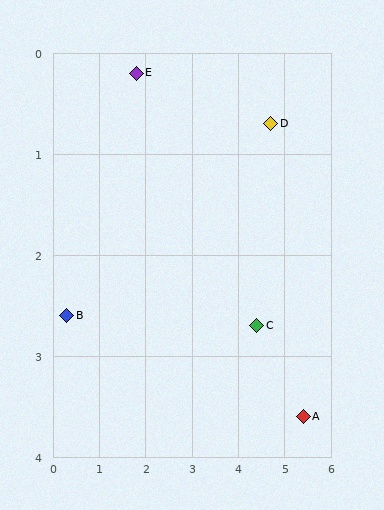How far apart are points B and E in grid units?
Points B and E are about 2.8 grid units apart.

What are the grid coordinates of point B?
Point B is at approximately (0.3, 2.6).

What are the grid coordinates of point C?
Point C is at approximately (4.4, 2.7).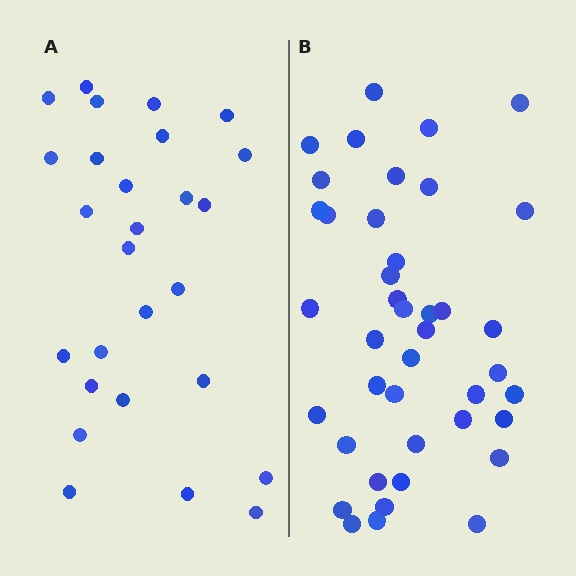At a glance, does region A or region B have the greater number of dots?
Region B (the right region) has more dots.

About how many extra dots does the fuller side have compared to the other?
Region B has approximately 15 more dots than region A.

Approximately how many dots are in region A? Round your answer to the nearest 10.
About 30 dots. (The exact count is 27, which rounds to 30.)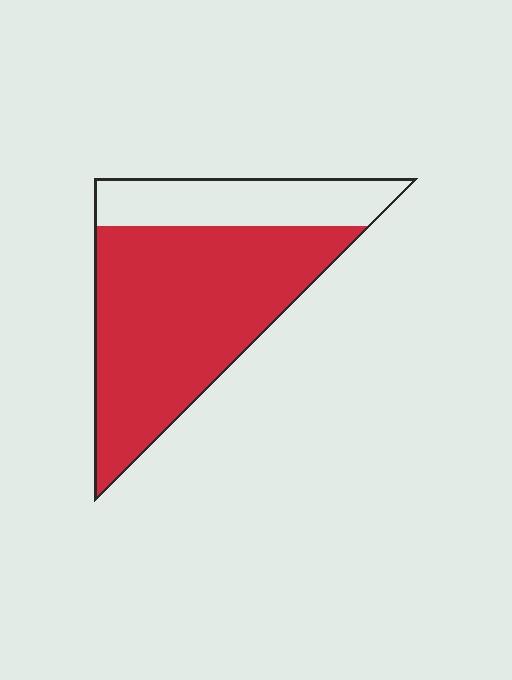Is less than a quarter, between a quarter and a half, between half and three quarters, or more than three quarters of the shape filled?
Between half and three quarters.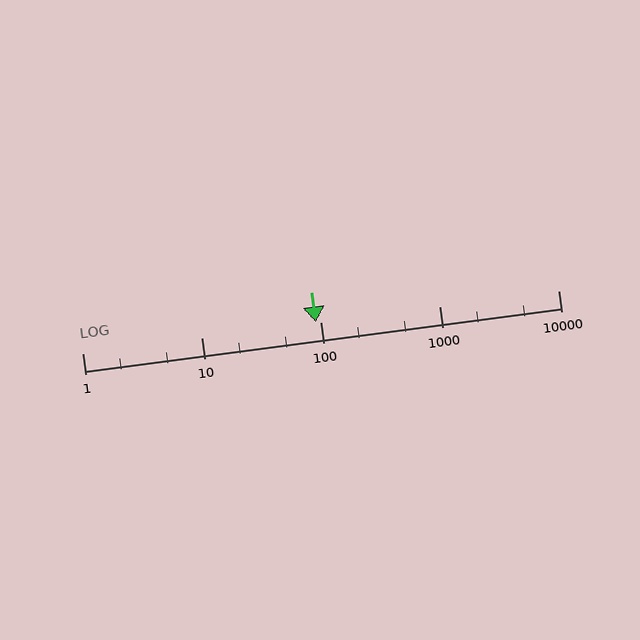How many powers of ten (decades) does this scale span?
The scale spans 4 decades, from 1 to 10000.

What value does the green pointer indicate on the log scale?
The pointer indicates approximately 92.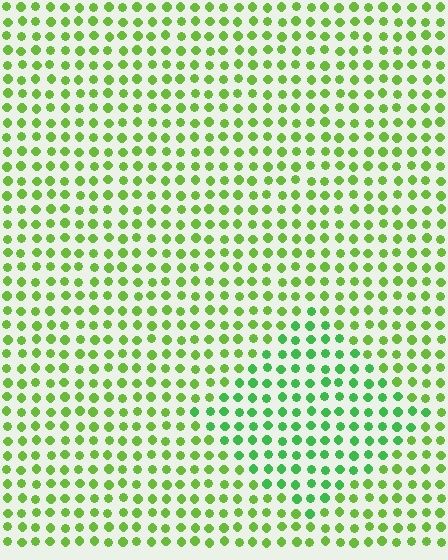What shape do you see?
I see a diamond.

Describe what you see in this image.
The image is filled with small lime elements in a uniform arrangement. A diamond-shaped region is visible where the elements are tinted to a slightly different hue, forming a subtle color boundary.